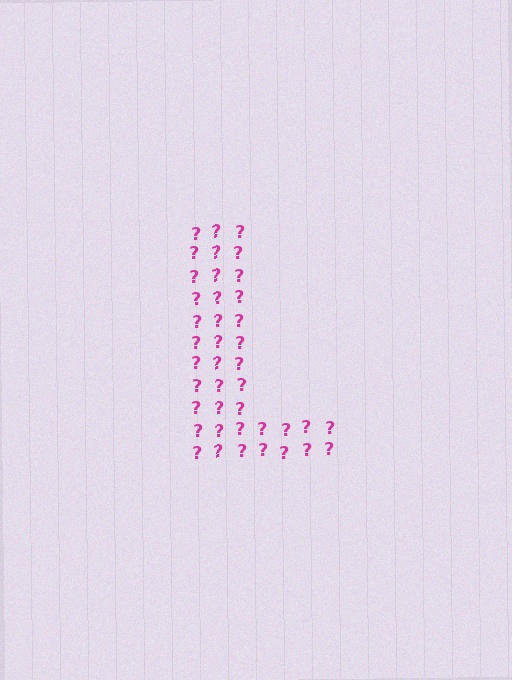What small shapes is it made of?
It is made of small question marks.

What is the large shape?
The large shape is the letter L.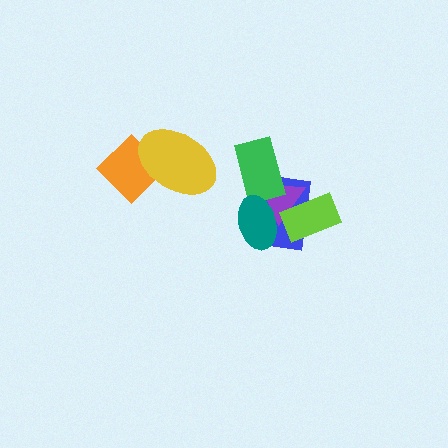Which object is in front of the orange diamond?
The yellow ellipse is in front of the orange diamond.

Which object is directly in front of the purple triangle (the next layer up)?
The lime rectangle is directly in front of the purple triangle.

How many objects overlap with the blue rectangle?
4 objects overlap with the blue rectangle.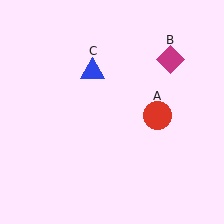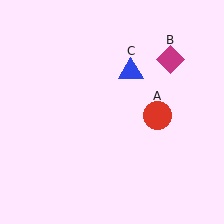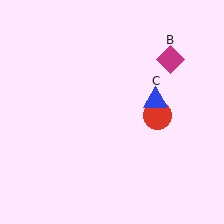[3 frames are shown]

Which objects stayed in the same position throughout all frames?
Red circle (object A) and magenta diamond (object B) remained stationary.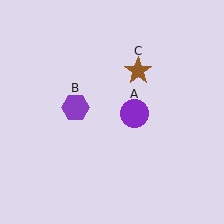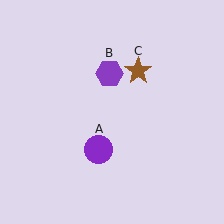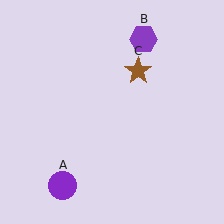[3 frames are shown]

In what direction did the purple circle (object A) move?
The purple circle (object A) moved down and to the left.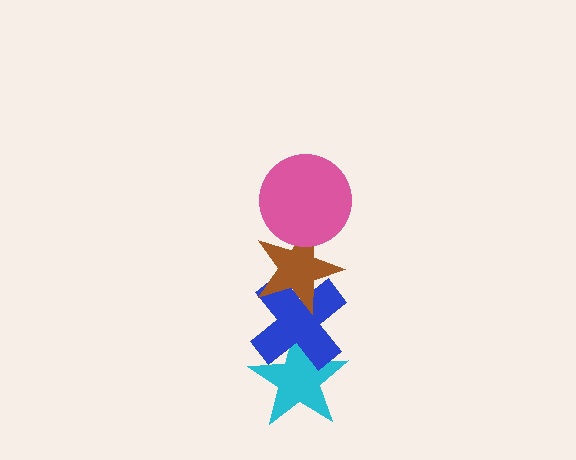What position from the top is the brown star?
The brown star is 2nd from the top.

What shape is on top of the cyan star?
The blue cross is on top of the cyan star.